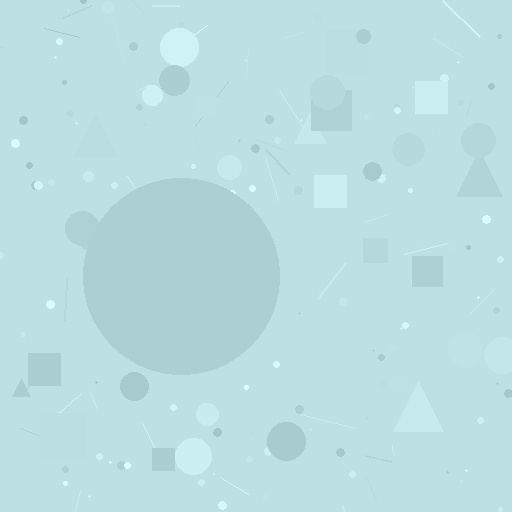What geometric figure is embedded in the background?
A circle is embedded in the background.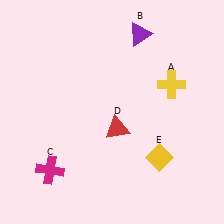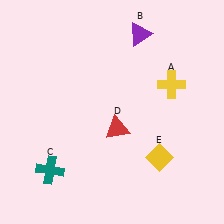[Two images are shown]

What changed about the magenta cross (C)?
In Image 1, C is magenta. In Image 2, it changed to teal.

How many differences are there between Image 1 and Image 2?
There is 1 difference between the two images.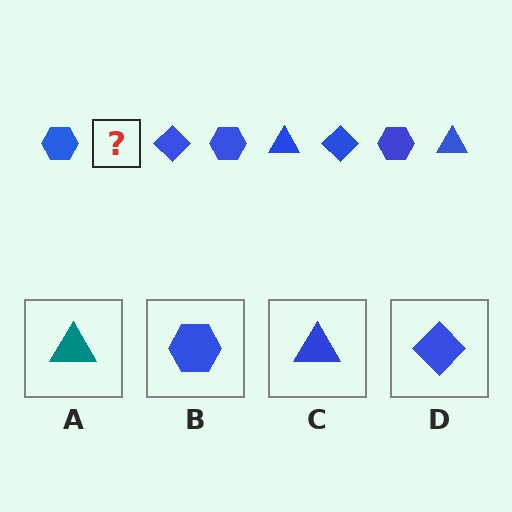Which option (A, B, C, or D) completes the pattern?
C.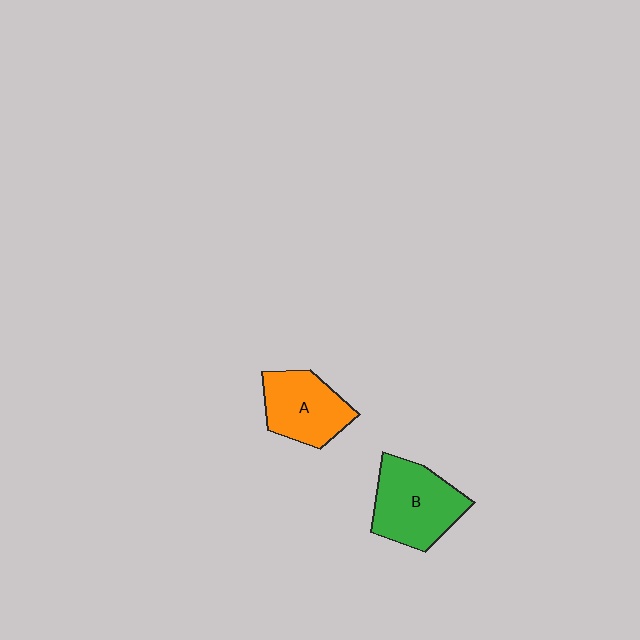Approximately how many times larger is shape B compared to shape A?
Approximately 1.2 times.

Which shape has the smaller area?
Shape A (orange).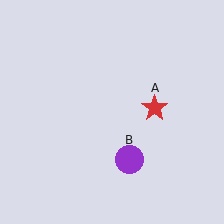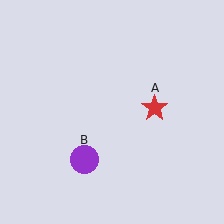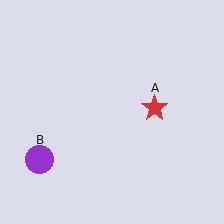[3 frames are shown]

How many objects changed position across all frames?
1 object changed position: purple circle (object B).